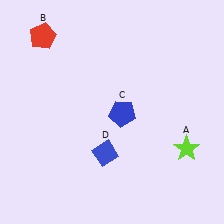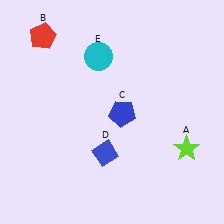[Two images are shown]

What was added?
A cyan circle (E) was added in Image 2.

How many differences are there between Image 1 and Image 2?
There is 1 difference between the two images.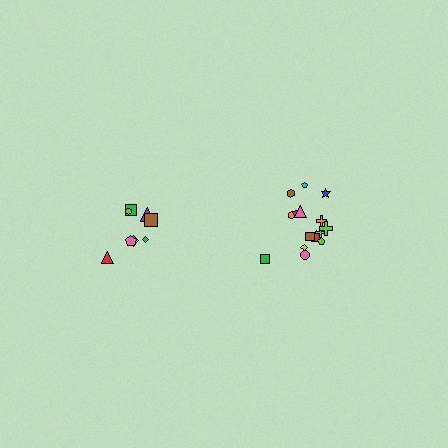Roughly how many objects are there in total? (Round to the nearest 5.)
Roughly 25 objects in total.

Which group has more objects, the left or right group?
The right group.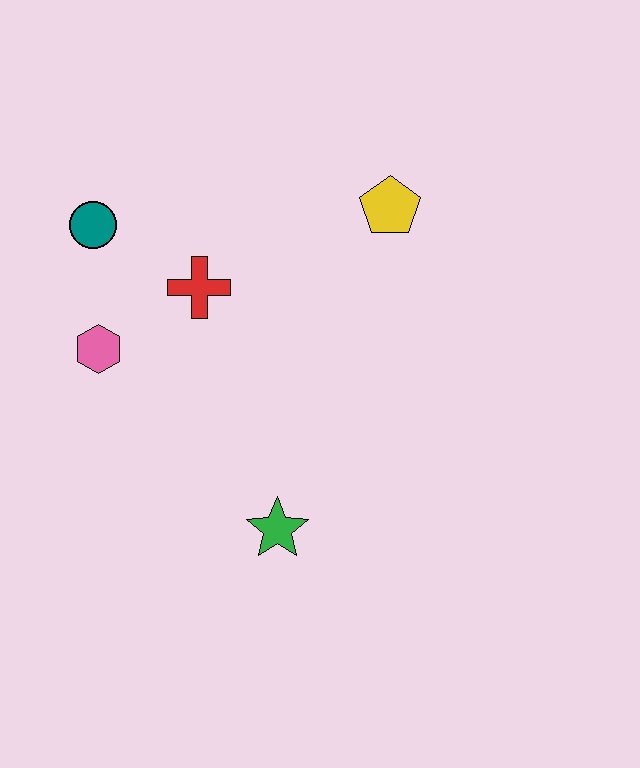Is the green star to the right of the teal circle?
Yes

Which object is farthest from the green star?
The teal circle is farthest from the green star.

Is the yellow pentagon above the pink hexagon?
Yes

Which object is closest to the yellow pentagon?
The red cross is closest to the yellow pentagon.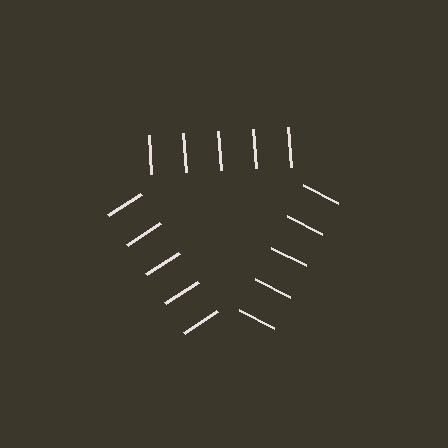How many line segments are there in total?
15 — 5 along each of the 3 edges.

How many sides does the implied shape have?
3 sides — the line-ends trace a triangle.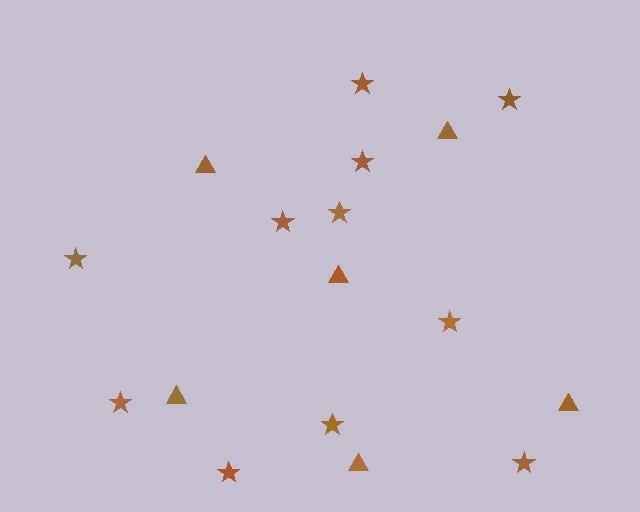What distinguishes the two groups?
There are 2 groups: one group of stars (11) and one group of triangles (6).